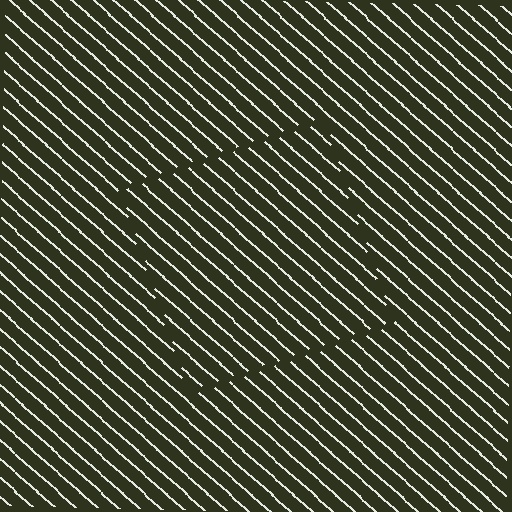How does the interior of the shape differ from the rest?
The interior of the shape contains the same grating, shifted by half a period — the contour is defined by the phase discontinuity where line-ends from the inner and outer gratings abut.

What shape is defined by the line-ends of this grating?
An illusory square. The interior of the shape contains the same grating, shifted by half a period — the contour is defined by the phase discontinuity where line-ends from the inner and outer gratings abut.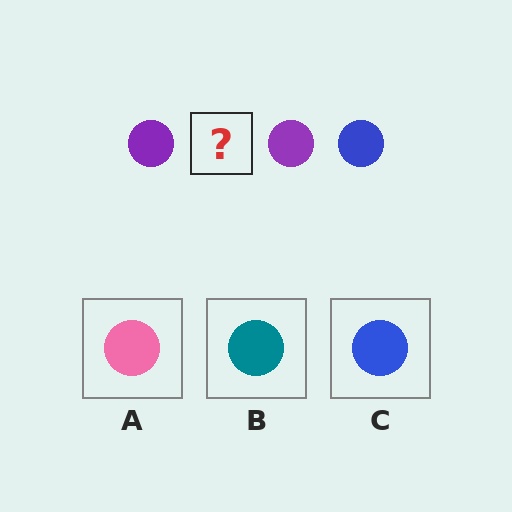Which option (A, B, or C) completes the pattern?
C.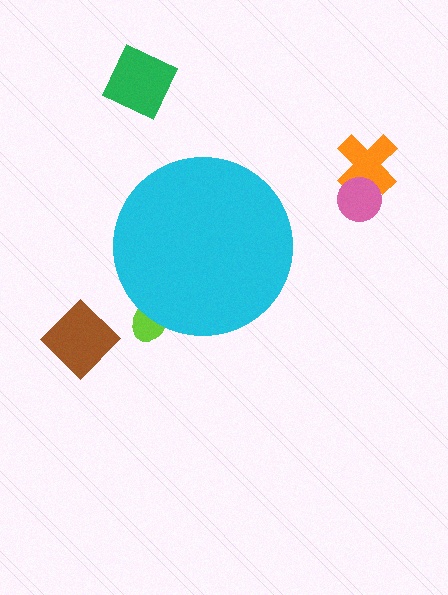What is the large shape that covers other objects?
A cyan circle.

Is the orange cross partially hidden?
No, the orange cross is fully visible.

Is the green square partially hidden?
No, the green square is fully visible.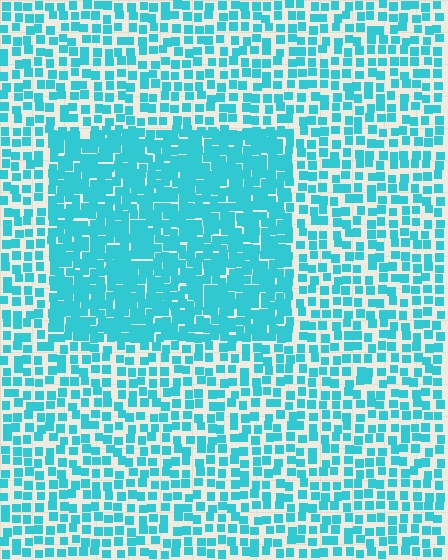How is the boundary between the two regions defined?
The boundary is defined by a change in element density (approximately 2.0x ratio). All elements are the same color, size, and shape.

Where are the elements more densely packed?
The elements are more densely packed inside the rectangle boundary.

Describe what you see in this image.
The image contains small cyan elements arranged at two different densities. A rectangle-shaped region is visible where the elements are more densely packed than the surrounding area.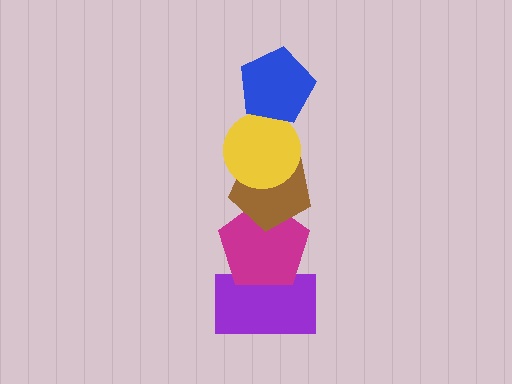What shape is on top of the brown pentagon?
The yellow circle is on top of the brown pentagon.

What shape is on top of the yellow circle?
The blue pentagon is on top of the yellow circle.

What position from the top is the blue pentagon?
The blue pentagon is 1st from the top.